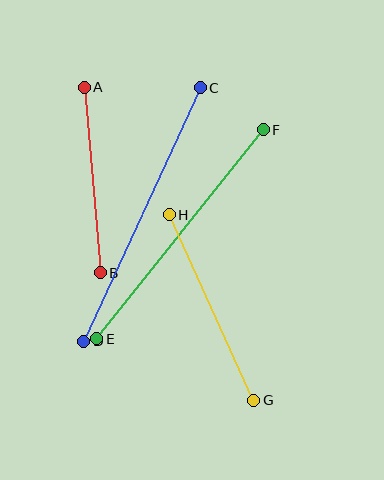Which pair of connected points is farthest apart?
Points C and D are farthest apart.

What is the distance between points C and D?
The distance is approximately 279 pixels.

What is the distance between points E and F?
The distance is approximately 267 pixels.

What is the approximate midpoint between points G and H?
The midpoint is at approximately (212, 307) pixels.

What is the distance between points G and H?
The distance is approximately 204 pixels.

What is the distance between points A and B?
The distance is approximately 186 pixels.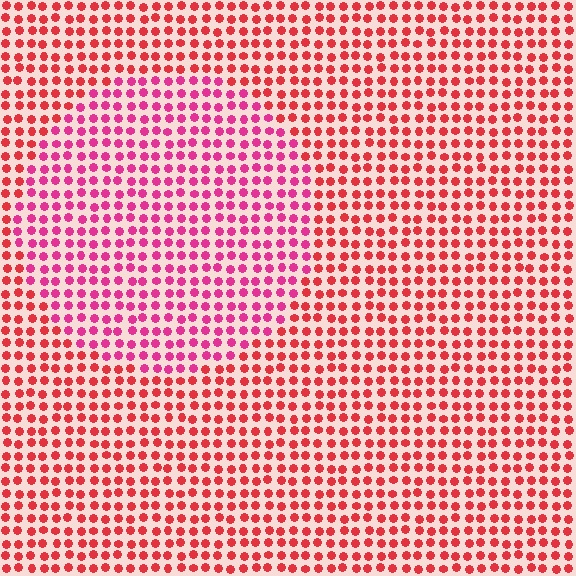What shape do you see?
I see a circle.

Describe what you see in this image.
The image is filled with small red elements in a uniform arrangement. A circle-shaped region is visible where the elements are tinted to a slightly different hue, forming a subtle color boundary.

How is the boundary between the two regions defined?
The boundary is defined purely by a slight shift in hue (about 30 degrees). Spacing, size, and orientation are identical on both sides.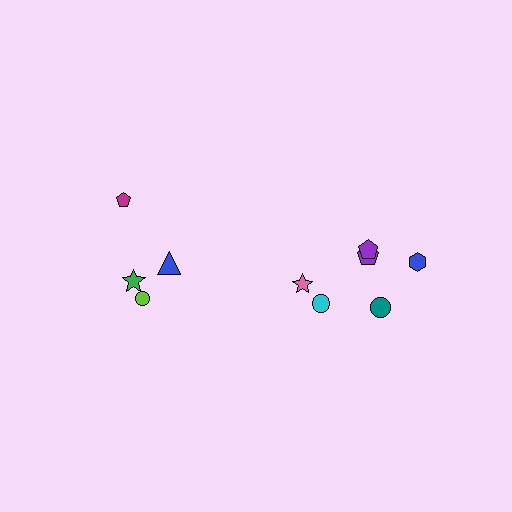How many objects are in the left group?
There are 4 objects.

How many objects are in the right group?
There are 6 objects.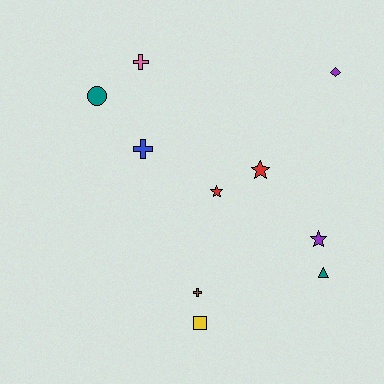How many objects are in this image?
There are 10 objects.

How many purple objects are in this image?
There are 2 purple objects.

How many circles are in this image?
There is 1 circle.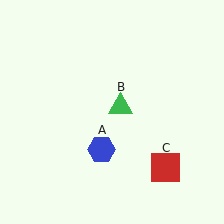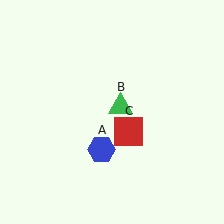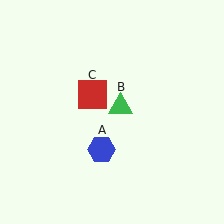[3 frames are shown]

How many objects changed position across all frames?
1 object changed position: red square (object C).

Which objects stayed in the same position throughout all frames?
Blue hexagon (object A) and green triangle (object B) remained stationary.